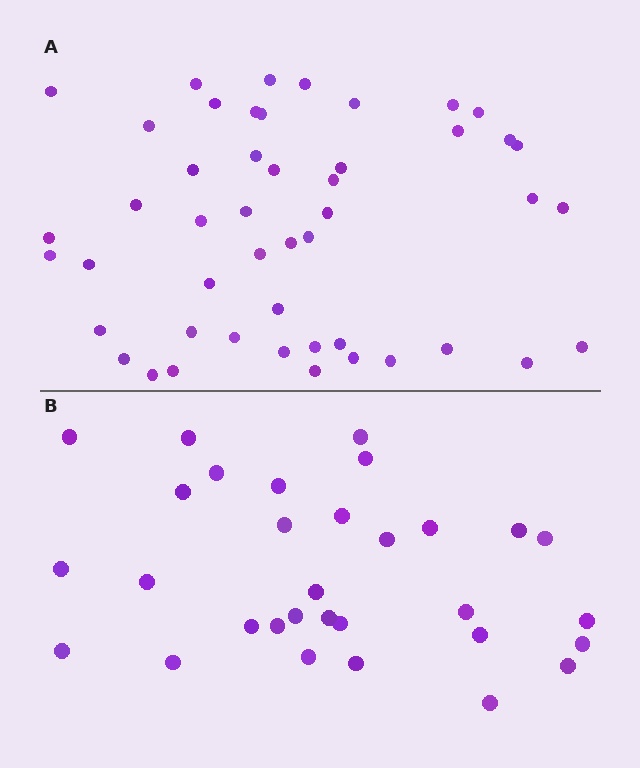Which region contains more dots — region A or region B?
Region A (the top region) has more dots.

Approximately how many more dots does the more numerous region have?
Region A has approximately 15 more dots than region B.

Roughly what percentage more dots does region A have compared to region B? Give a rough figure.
About 55% more.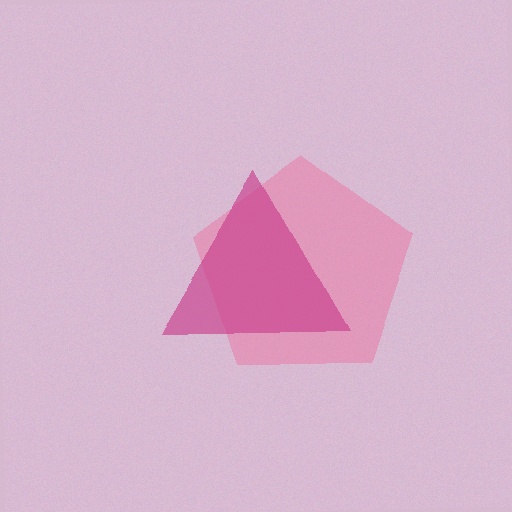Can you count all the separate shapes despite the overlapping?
Yes, there are 2 separate shapes.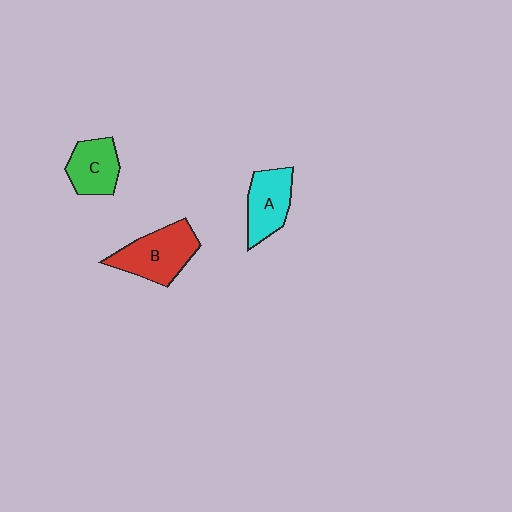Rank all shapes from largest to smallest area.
From largest to smallest: B (red), A (cyan), C (green).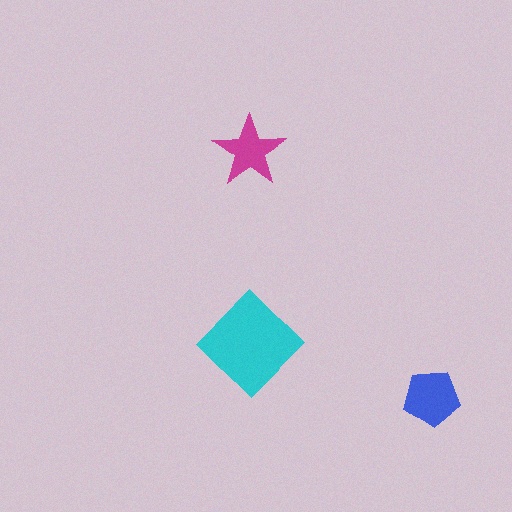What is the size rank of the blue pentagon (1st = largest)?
2nd.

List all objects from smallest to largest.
The magenta star, the blue pentagon, the cyan diamond.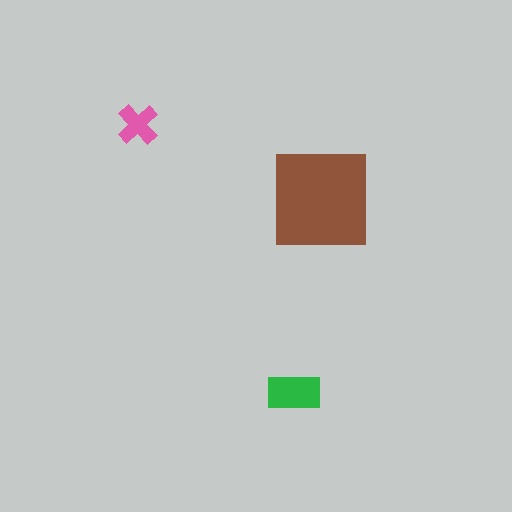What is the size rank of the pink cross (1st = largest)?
3rd.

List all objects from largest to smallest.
The brown square, the green rectangle, the pink cross.